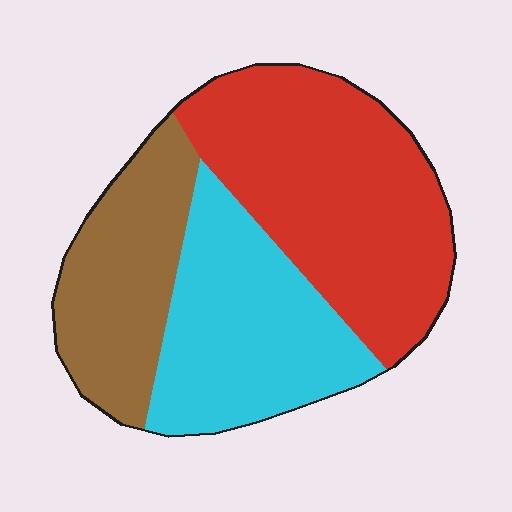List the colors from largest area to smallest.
From largest to smallest: red, cyan, brown.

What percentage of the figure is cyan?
Cyan takes up about one third (1/3) of the figure.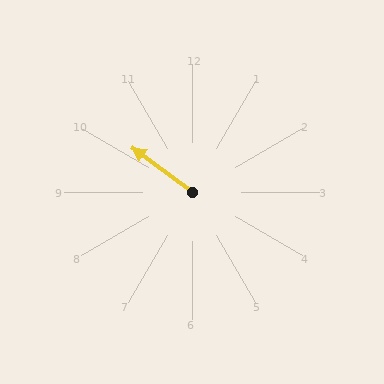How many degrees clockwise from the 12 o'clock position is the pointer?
Approximately 307 degrees.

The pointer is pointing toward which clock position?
Roughly 10 o'clock.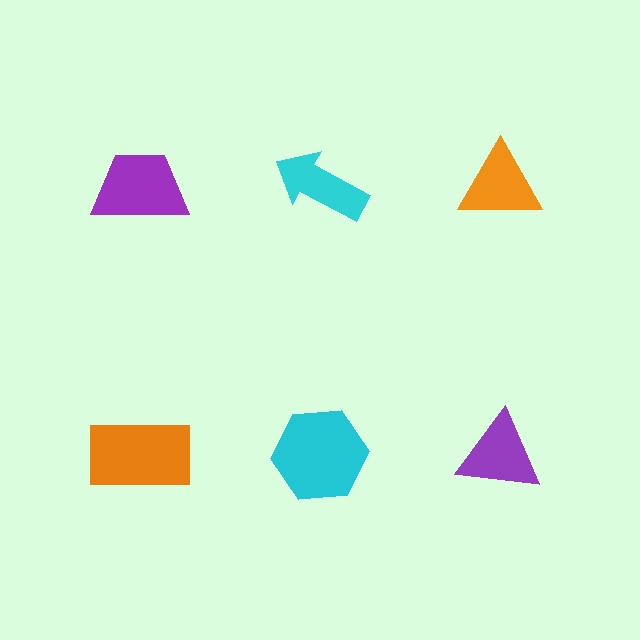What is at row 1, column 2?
A cyan arrow.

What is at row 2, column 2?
A cyan hexagon.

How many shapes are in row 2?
3 shapes.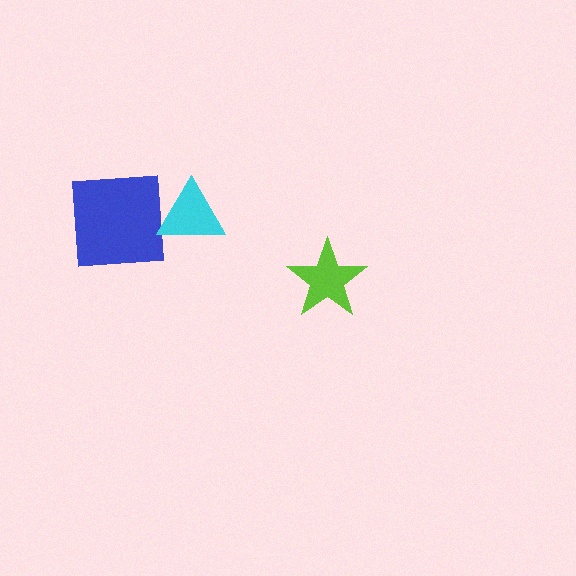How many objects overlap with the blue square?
1 object overlaps with the blue square.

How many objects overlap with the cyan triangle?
1 object overlaps with the cyan triangle.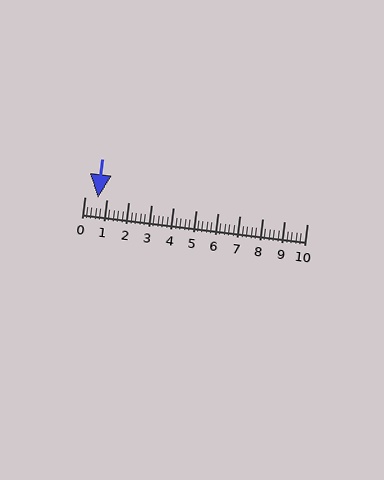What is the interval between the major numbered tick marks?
The major tick marks are spaced 1 units apart.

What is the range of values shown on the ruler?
The ruler shows values from 0 to 10.